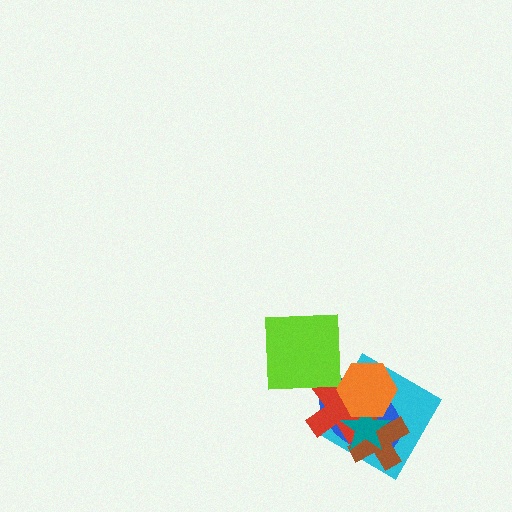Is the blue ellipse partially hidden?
Yes, it is partially covered by another shape.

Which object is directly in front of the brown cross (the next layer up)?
The red cross is directly in front of the brown cross.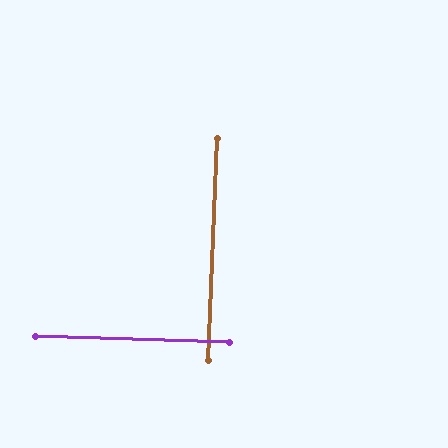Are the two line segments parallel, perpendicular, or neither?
Perpendicular — they meet at approximately 89°.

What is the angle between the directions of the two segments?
Approximately 89 degrees.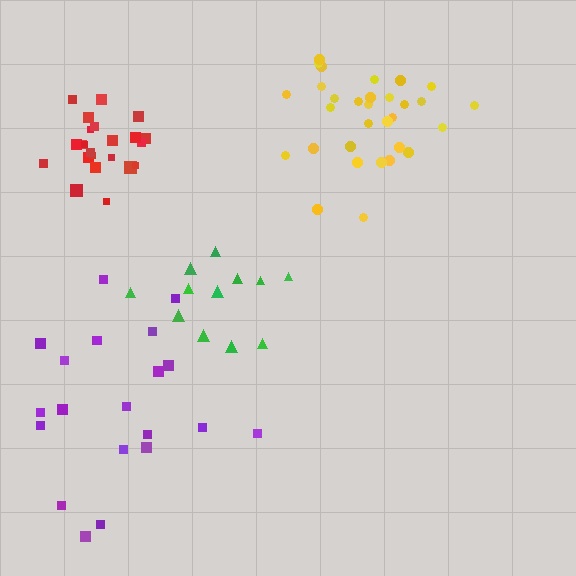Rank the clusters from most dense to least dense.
red, yellow, green, purple.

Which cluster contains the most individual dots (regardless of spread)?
Yellow (31).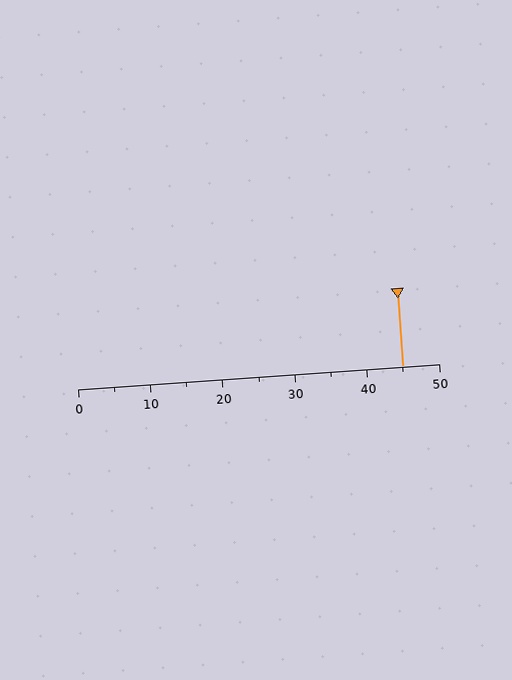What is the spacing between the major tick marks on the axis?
The major ticks are spaced 10 apart.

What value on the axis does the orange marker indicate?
The marker indicates approximately 45.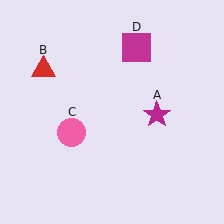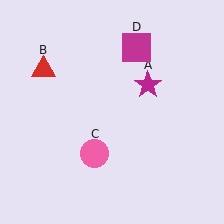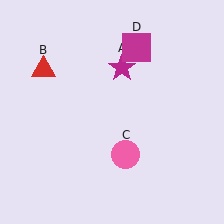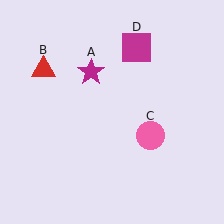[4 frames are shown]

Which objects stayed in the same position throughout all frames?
Red triangle (object B) and magenta square (object D) remained stationary.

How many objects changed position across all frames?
2 objects changed position: magenta star (object A), pink circle (object C).